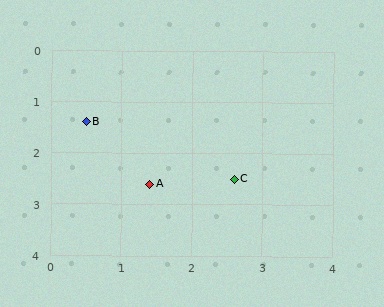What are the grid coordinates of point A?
Point A is at approximately (1.4, 2.6).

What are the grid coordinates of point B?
Point B is at approximately (0.5, 1.4).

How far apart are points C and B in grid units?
Points C and B are about 2.4 grid units apart.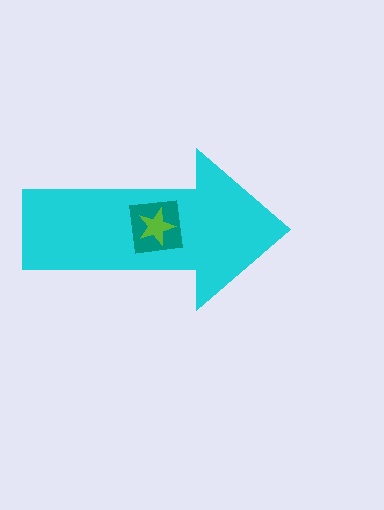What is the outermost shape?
The cyan arrow.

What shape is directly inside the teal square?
The lime star.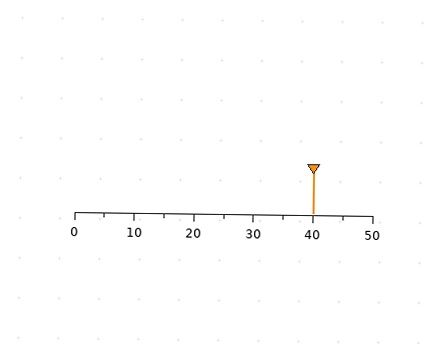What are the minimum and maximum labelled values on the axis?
The axis runs from 0 to 50.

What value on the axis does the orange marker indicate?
The marker indicates approximately 40.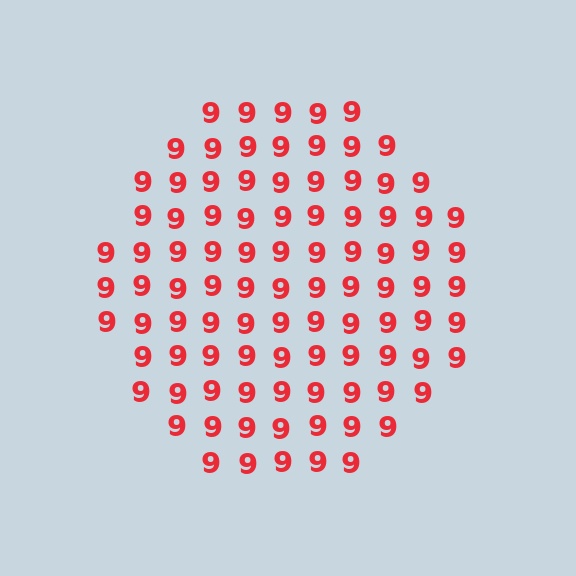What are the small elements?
The small elements are digit 9's.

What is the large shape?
The large shape is a circle.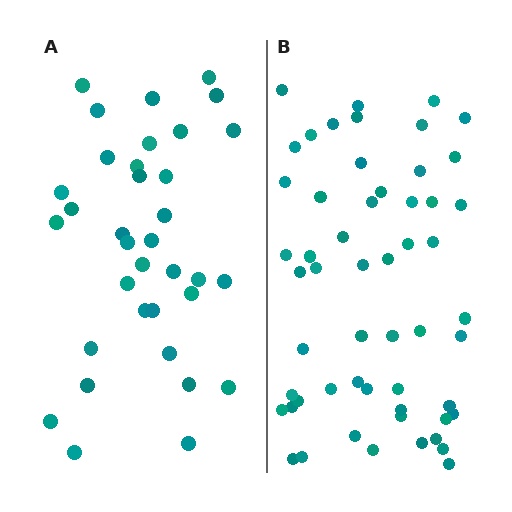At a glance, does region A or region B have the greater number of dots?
Region B (the right region) has more dots.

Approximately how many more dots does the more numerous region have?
Region B has approximately 20 more dots than region A.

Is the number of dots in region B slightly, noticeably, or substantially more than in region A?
Region B has substantially more. The ratio is roughly 1.6 to 1.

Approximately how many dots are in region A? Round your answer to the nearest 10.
About 40 dots. (The exact count is 35, which rounds to 40.)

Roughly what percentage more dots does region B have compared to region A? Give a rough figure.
About 55% more.